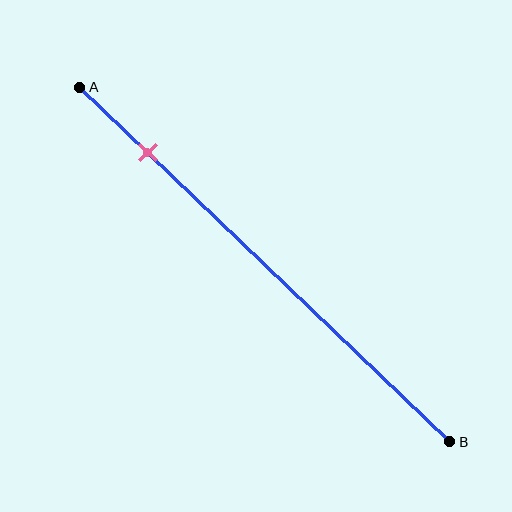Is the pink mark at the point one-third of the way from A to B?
No, the mark is at about 20% from A, not at the 33% one-third point.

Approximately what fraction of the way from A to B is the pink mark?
The pink mark is approximately 20% of the way from A to B.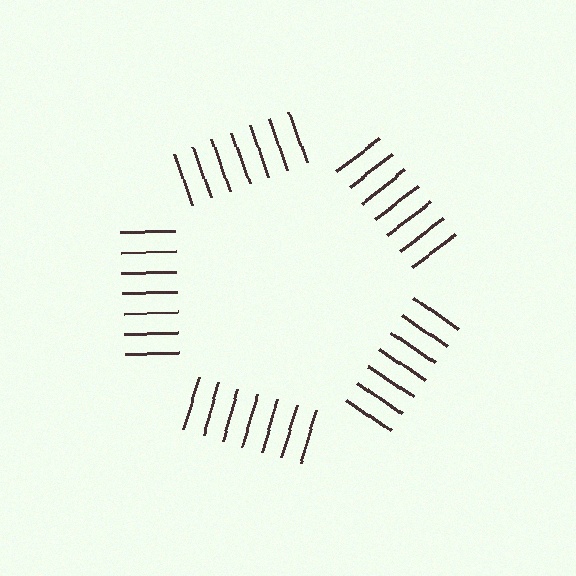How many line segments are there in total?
35 — 7 along each of the 5 edges.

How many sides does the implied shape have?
5 sides — the line-ends trace a pentagon.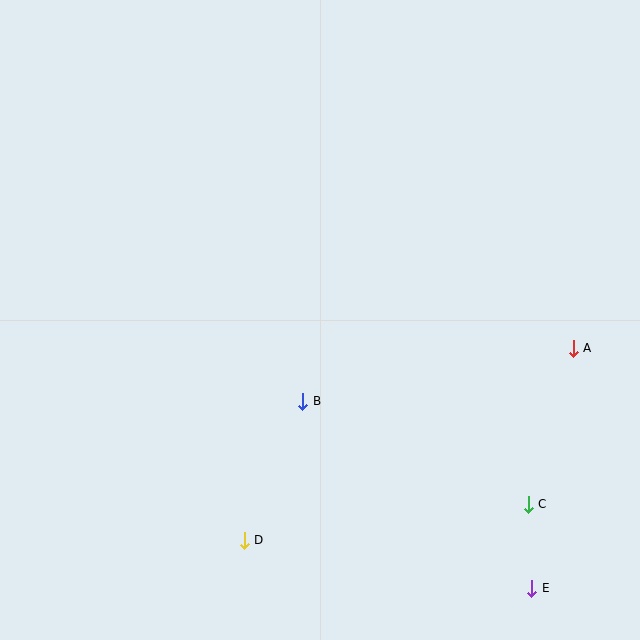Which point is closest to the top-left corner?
Point B is closest to the top-left corner.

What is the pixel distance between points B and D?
The distance between B and D is 151 pixels.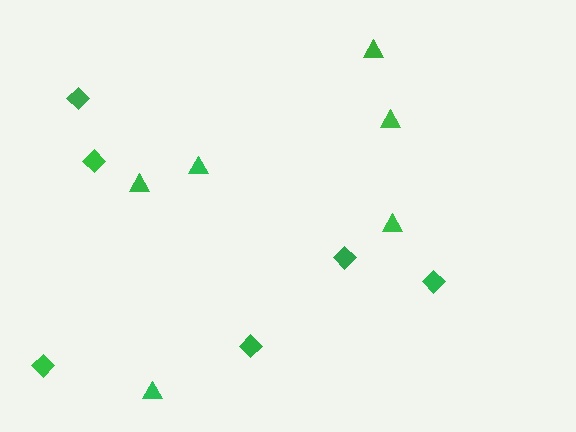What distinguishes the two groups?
There are 2 groups: one group of triangles (6) and one group of diamonds (6).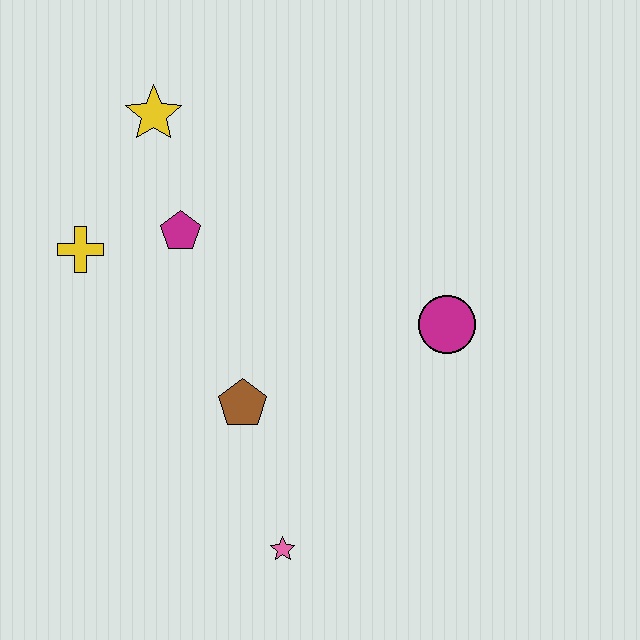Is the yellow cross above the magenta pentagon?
No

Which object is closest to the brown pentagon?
The pink star is closest to the brown pentagon.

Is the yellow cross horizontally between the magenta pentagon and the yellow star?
No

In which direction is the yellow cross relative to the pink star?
The yellow cross is above the pink star.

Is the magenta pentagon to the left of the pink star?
Yes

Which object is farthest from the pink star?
The yellow star is farthest from the pink star.